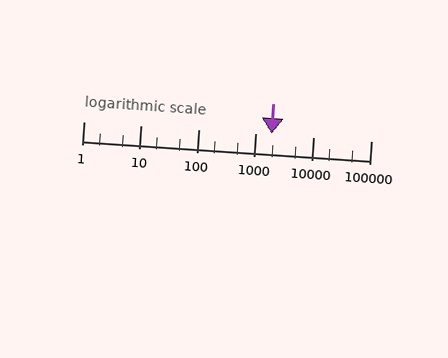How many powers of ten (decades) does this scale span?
The scale spans 5 decades, from 1 to 100000.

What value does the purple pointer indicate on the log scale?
The pointer indicates approximately 1900.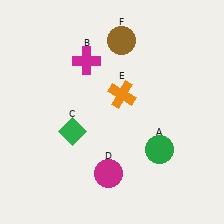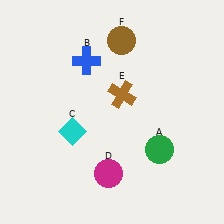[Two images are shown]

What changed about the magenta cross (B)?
In Image 1, B is magenta. In Image 2, it changed to blue.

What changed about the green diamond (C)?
In Image 1, C is green. In Image 2, it changed to cyan.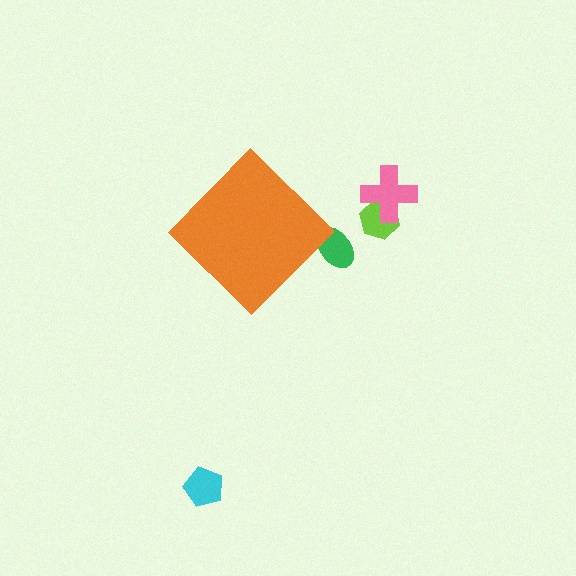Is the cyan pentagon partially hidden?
No, the cyan pentagon is fully visible.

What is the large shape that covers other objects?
An orange diamond.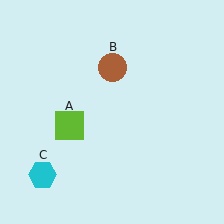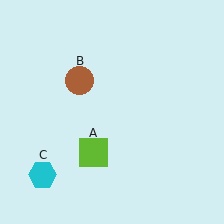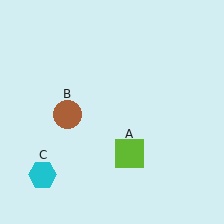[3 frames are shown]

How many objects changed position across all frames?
2 objects changed position: lime square (object A), brown circle (object B).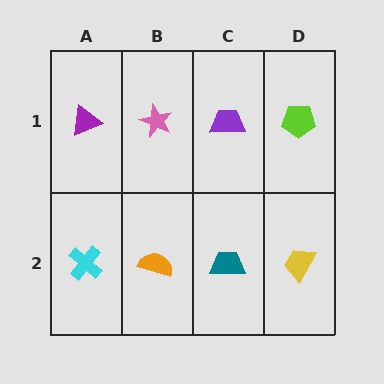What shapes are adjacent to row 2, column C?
A purple trapezoid (row 1, column C), an orange semicircle (row 2, column B), a yellow trapezoid (row 2, column D).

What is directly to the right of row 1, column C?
A lime pentagon.